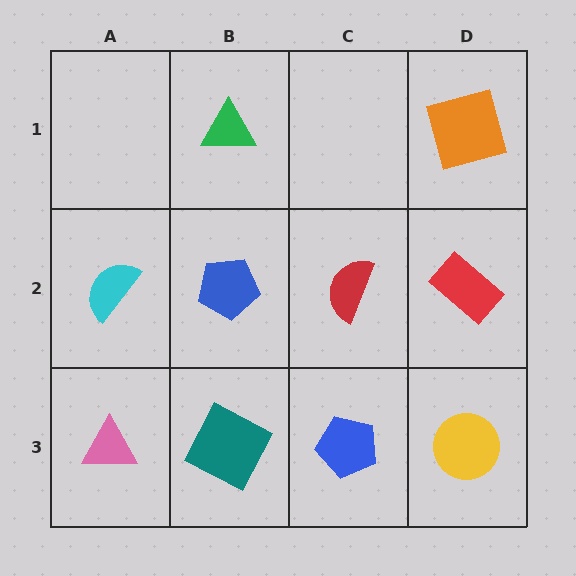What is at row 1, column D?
An orange square.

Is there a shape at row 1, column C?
No, that cell is empty.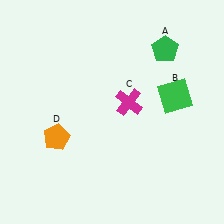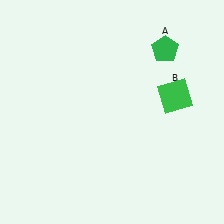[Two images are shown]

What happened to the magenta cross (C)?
The magenta cross (C) was removed in Image 2. It was in the top-right area of Image 1.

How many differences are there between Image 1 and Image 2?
There are 2 differences between the two images.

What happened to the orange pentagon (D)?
The orange pentagon (D) was removed in Image 2. It was in the bottom-left area of Image 1.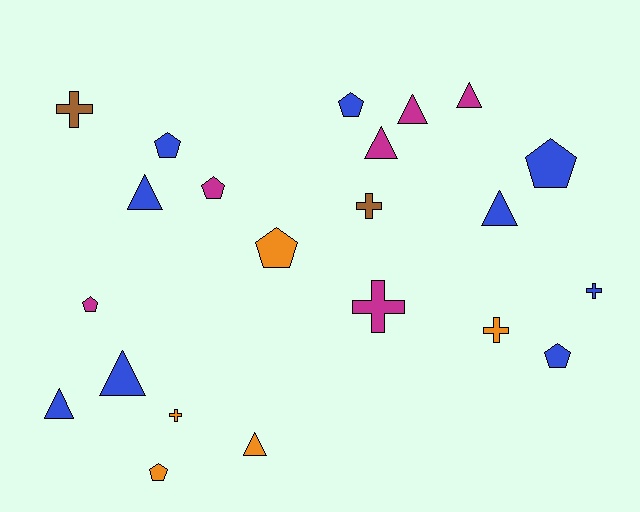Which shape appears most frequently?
Triangle, with 8 objects.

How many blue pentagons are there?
There are 4 blue pentagons.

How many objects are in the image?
There are 22 objects.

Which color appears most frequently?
Blue, with 9 objects.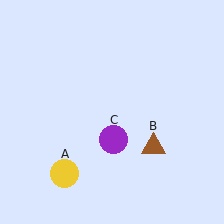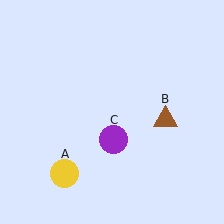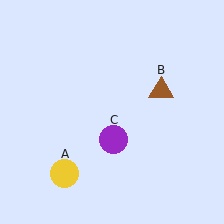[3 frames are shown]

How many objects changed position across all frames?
1 object changed position: brown triangle (object B).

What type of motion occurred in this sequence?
The brown triangle (object B) rotated counterclockwise around the center of the scene.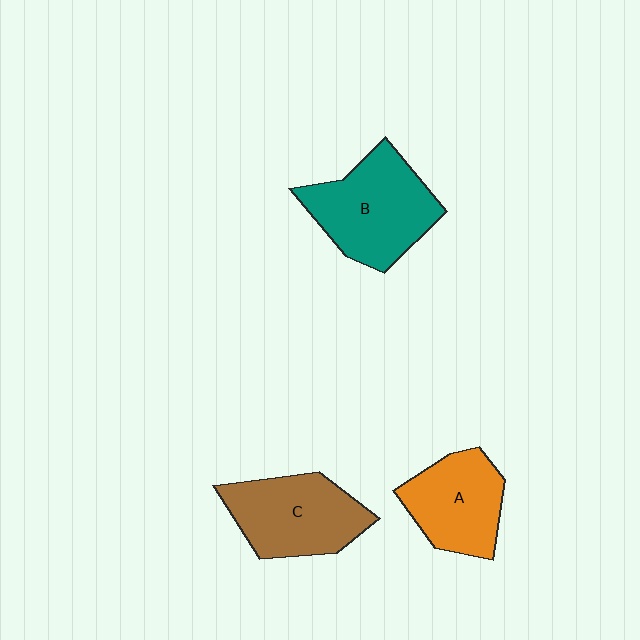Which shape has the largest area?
Shape B (teal).